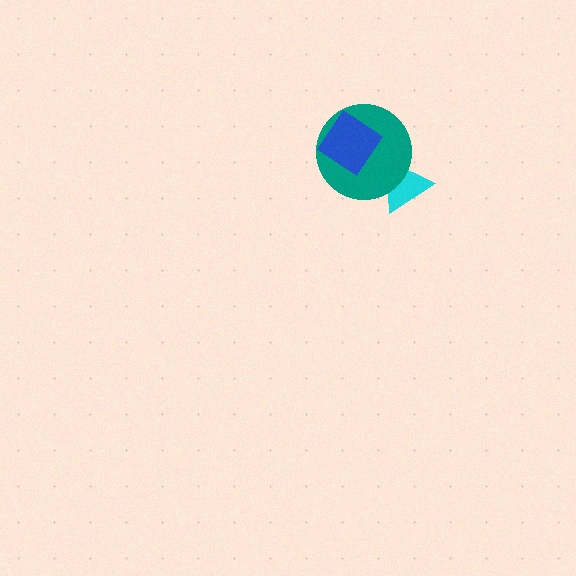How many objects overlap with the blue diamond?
1 object overlaps with the blue diamond.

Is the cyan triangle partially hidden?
Yes, it is partially covered by another shape.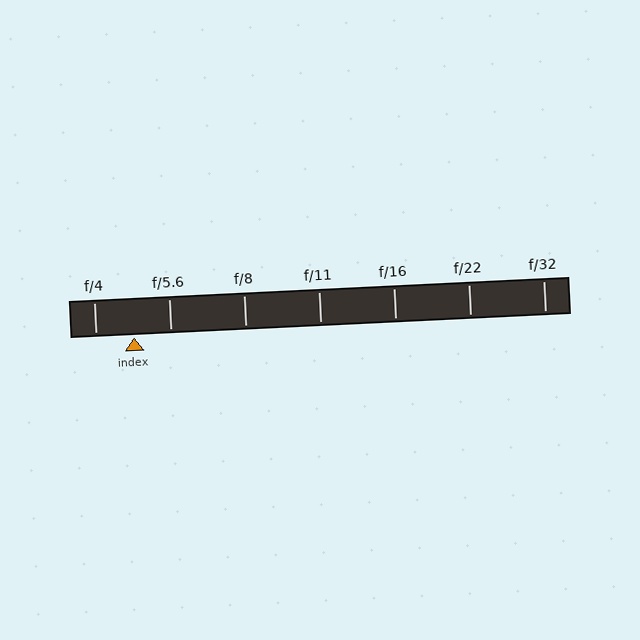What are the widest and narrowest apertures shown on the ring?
The widest aperture shown is f/4 and the narrowest is f/32.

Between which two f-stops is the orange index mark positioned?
The index mark is between f/4 and f/5.6.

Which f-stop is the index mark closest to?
The index mark is closest to f/5.6.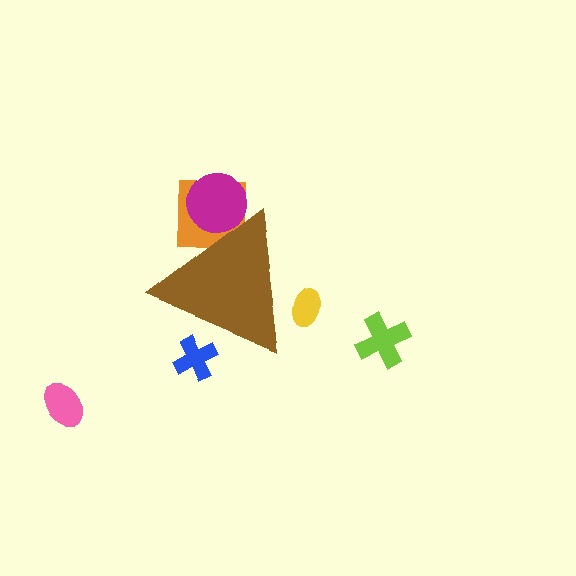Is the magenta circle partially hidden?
Yes, the magenta circle is partially hidden behind the brown triangle.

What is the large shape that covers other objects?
A brown triangle.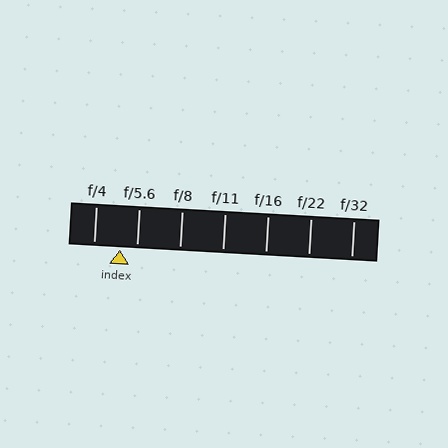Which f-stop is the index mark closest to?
The index mark is closest to f/5.6.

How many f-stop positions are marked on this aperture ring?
There are 7 f-stop positions marked.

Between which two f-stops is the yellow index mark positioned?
The index mark is between f/4 and f/5.6.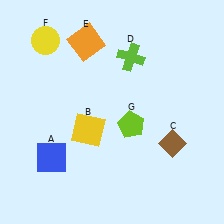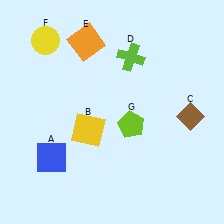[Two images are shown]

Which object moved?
The brown diamond (C) moved up.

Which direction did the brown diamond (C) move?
The brown diamond (C) moved up.